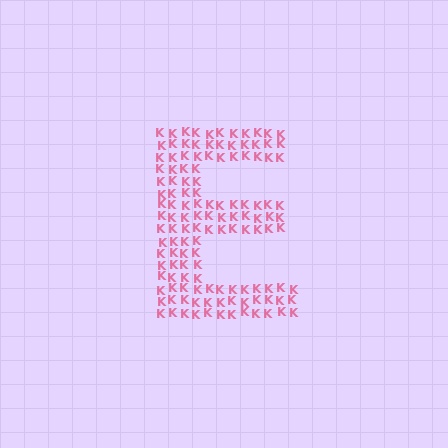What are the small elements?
The small elements are letter K's.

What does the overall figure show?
The overall figure shows the letter E.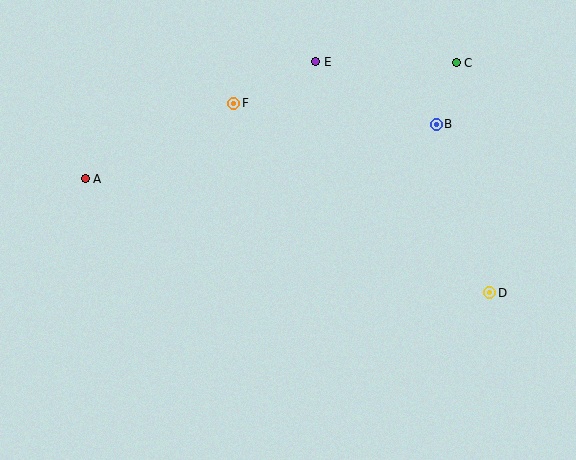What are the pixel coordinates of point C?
Point C is at (456, 63).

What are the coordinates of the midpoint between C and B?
The midpoint between C and B is at (446, 94).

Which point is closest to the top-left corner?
Point A is closest to the top-left corner.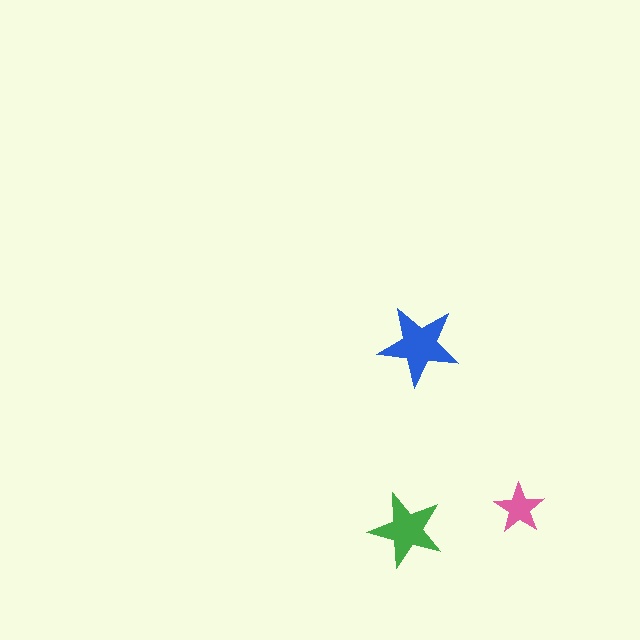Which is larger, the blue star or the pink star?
The blue one.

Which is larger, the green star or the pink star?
The green one.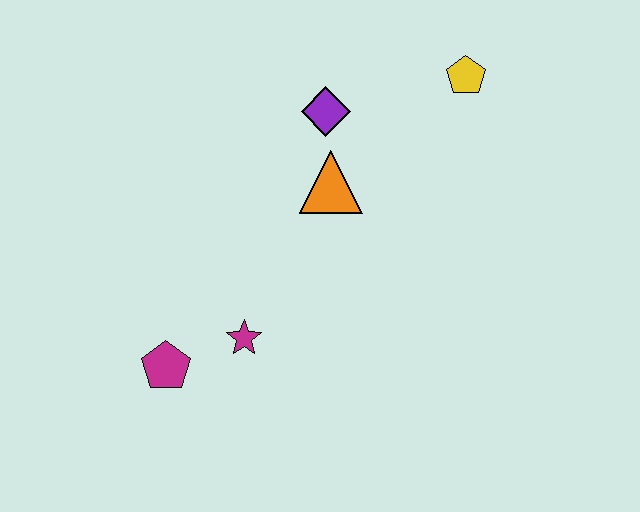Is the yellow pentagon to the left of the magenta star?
No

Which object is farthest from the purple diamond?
The magenta pentagon is farthest from the purple diamond.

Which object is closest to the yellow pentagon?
The purple diamond is closest to the yellow pentagon.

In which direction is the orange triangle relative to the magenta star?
The orange triangle is above the magenta star.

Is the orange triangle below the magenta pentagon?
No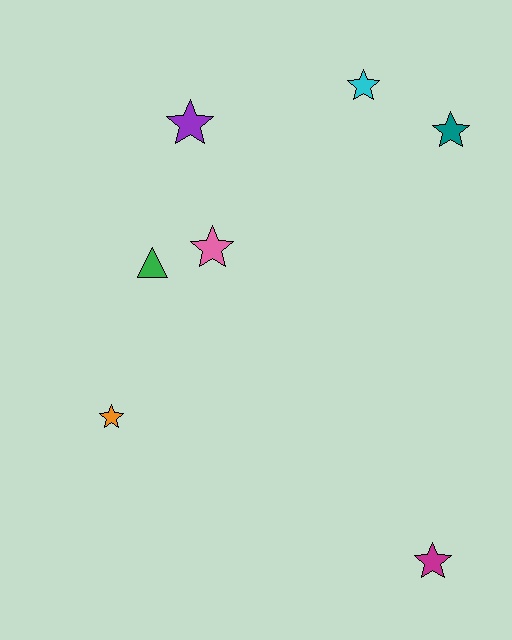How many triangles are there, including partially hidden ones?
There is 1 triangle.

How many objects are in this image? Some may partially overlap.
There are 7 objects.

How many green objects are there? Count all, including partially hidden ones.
There is 1 green object.